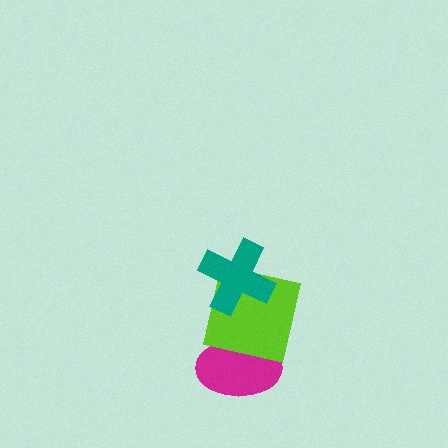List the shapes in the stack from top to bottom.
From top to bottom: the teal cross, the lime square, the magenta ellipse.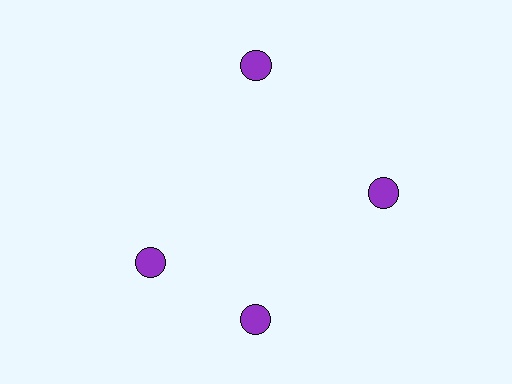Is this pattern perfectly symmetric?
No. The 4 purple circles are arranged in a ring, but one element near the 9 o'clock position is rotated out of alignment along the ring, breaking the 4-fold rotational symmetry.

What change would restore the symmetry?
The symmetry would be restored by rotating it back into even spacing with its neighbors so that all 4 circles sit at equal angles and equal distance from the center.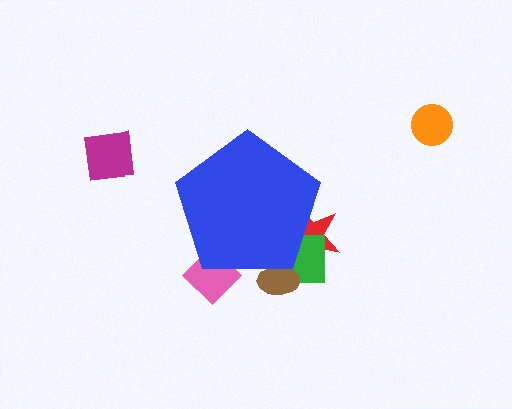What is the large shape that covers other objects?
A blue pentagon.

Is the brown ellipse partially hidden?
Yes, the brown ellipse is partially hidden behind the blue pentagon.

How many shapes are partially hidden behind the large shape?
4 shapes are partially hidden.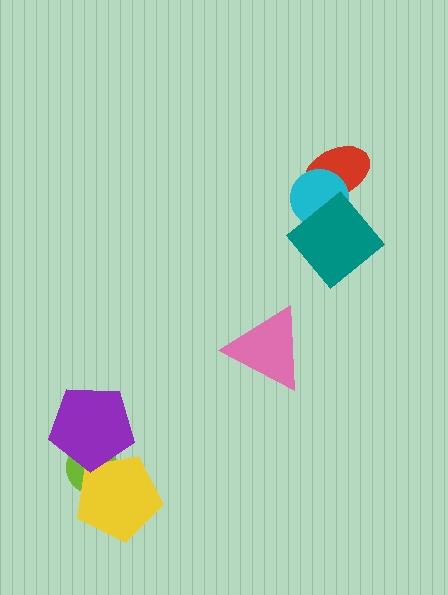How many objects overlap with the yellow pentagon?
2 objects overlap with the yellow pentagon.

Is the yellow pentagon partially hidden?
Yes, it is partially covered by another shape.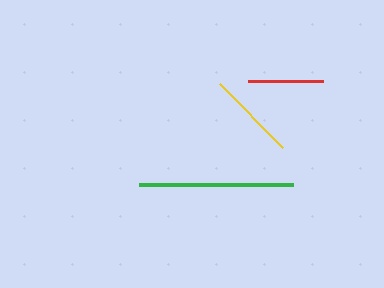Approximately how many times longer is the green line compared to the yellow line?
The green line is approximately 1.7 times the length of the yellow line.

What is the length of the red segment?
The red segment is approximately 75 pixels long.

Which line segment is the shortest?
The red line is the shortest at approximately 75 pixels.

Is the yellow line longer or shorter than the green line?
The green line is longer than the yellow line.